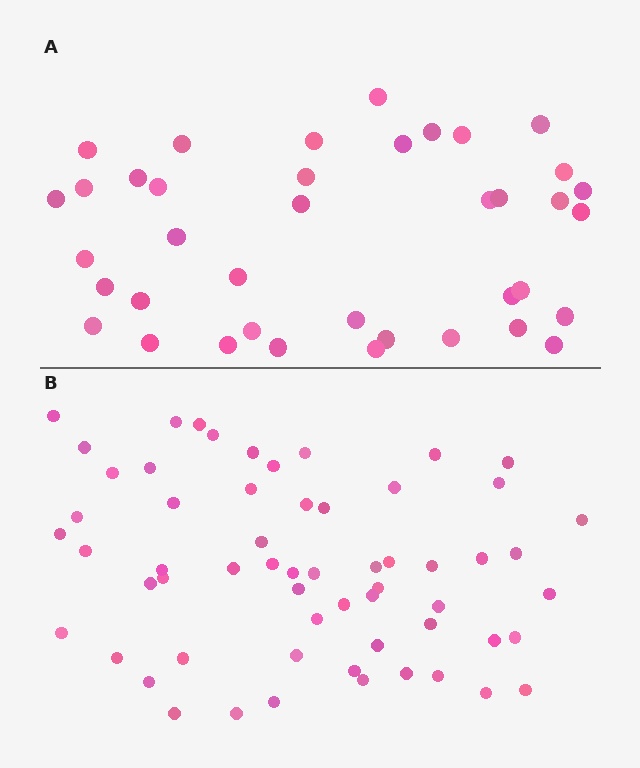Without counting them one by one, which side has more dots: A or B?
Region B (the bottom region) has more dots.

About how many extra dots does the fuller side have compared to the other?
Region B has approximately 20 more dots than region A.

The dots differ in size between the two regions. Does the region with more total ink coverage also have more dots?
No. Region A has more total ink coverage because its dots are larger, but region B actually contains more individual dots. Total area can be misleading — the number of items is what matters here.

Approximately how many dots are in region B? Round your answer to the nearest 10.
About 60 dots.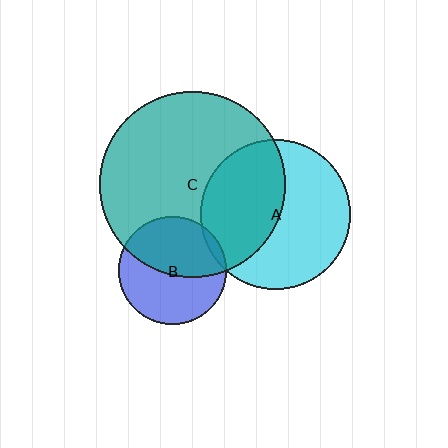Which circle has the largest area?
Circle C (teal).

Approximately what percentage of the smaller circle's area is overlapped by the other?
Approximately 50%.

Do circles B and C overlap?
Yes.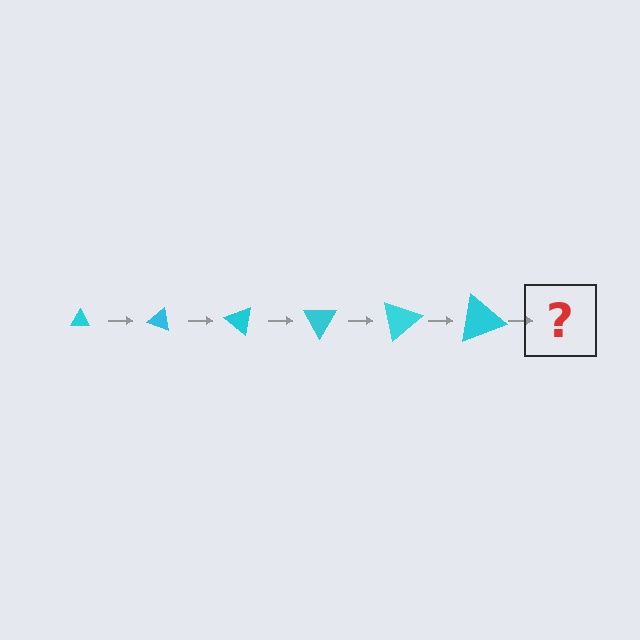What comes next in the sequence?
The next element should be a triangle, larger than the previous one and rotated 120 degrees from the start.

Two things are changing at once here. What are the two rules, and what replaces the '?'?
The two rules are that the triangle grows larger each step and it rotates 20 degrees each step. The '?' should be a triangle, larger than the previous one and rotated 120 degrees from the start.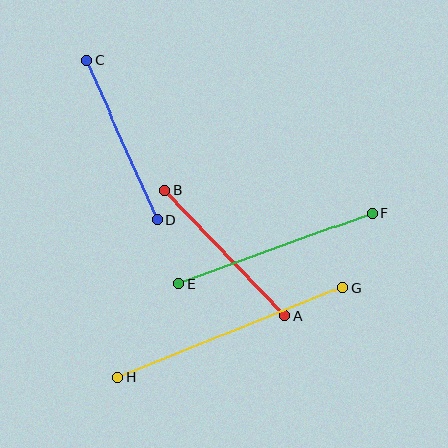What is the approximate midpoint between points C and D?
The midpoint is at approximately (122, 140) pixels.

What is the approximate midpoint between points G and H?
The midpoint is at approximately (230, 332) pixels.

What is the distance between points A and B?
The distance is approximately 174 pixels.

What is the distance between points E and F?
The distance is approximately 206 pixels.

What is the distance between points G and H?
The distance is approximately 241 pixels.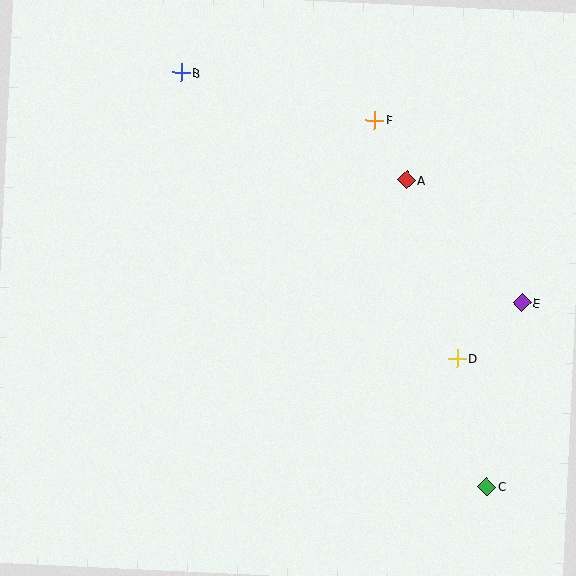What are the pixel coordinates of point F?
Point F is at (374, 120).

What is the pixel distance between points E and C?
The distance between E and C is 187 pixels.